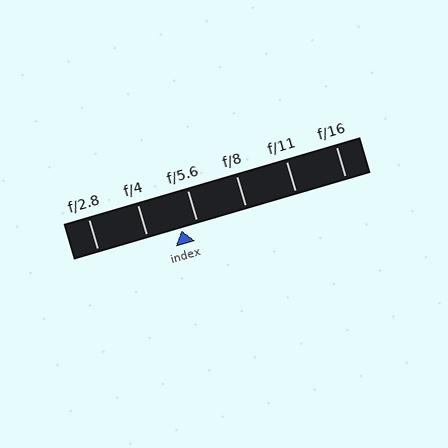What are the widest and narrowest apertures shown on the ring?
The widest aperture shown is f/2.8 and the narrowest is f/16.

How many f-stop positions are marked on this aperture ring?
There are 6 f-stop positions marked.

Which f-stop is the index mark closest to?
The index mark is closest to f/5.6.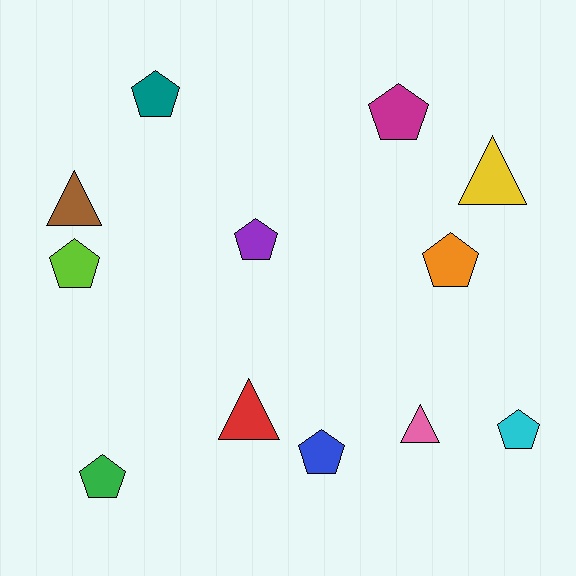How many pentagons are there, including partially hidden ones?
There are 8 pentagons.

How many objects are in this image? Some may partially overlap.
There are 12 objects.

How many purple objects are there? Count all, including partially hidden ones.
There is 1 purple object.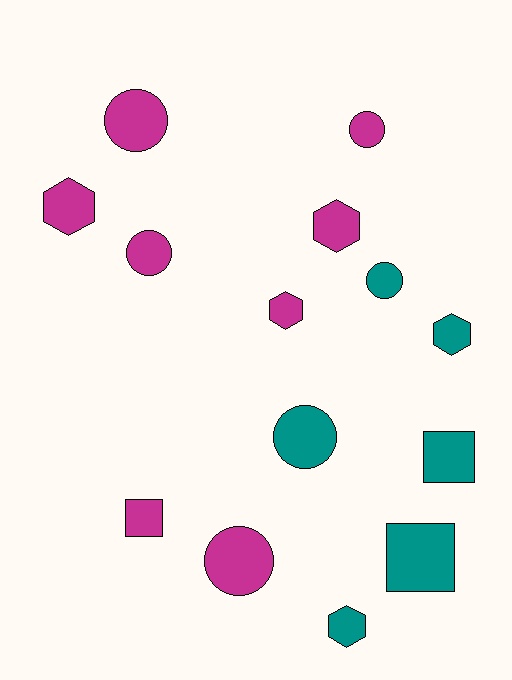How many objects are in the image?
There are 14 objects.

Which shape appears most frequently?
Circle, with 6 objects.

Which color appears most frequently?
Magenta, with 8 objects.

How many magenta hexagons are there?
There are 3 magenta hexagons.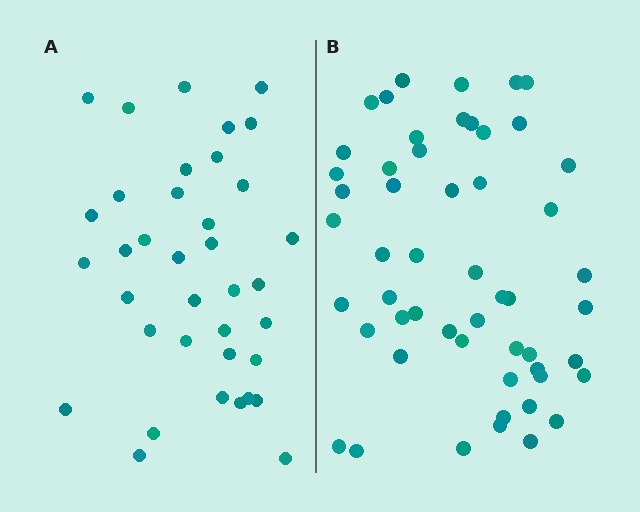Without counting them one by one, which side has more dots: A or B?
Region B (the right region) has more dots.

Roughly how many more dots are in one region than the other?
Region B has approximately 15 more dots than region A.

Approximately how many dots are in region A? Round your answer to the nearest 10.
About 40 dots. (The exact count is 37, which rounds to 40.)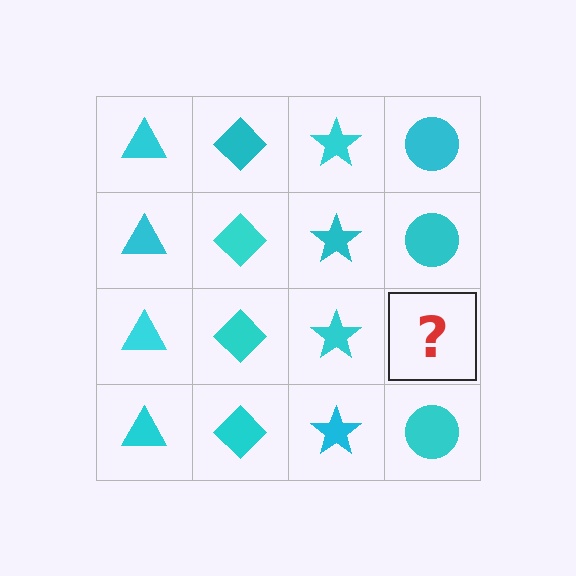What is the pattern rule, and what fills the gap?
The rule is that each column has a consistent shape. The gap should be filled with a cyan circle.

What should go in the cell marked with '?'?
The missing cell should contain a cyan circle.